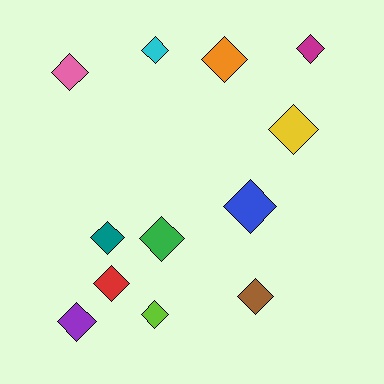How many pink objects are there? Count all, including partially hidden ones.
There is 1 pink object.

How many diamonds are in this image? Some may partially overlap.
There are 12 diamonds.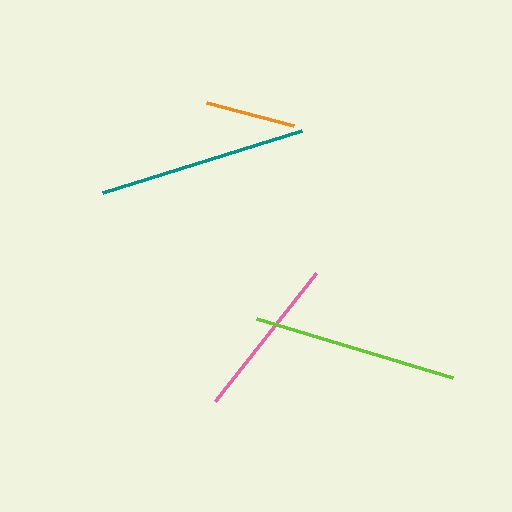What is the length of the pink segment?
The pink segment is approximately 162 pixels long.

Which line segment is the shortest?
The orange line is the shortest at approximately 90 pixels.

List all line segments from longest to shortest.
From longest to shortest: teal, lime, pink, orange.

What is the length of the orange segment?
The orange segment is approximately 90 pixels long.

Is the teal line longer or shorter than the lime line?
The teal line is longer than the lime line.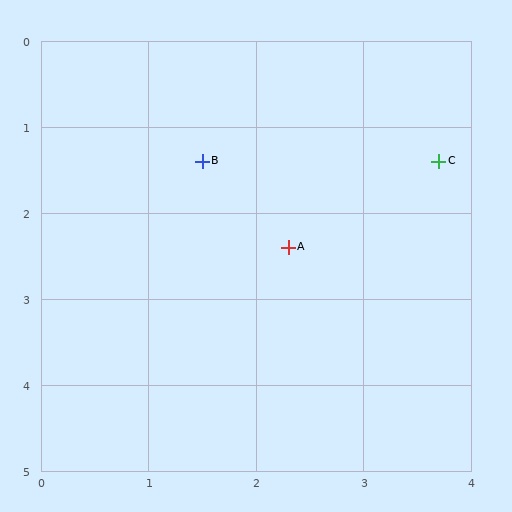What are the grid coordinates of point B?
Point B is at approximately (1.5, 1.4).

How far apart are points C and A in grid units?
Points C and A are about 1.7 grid units apart.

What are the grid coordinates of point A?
Point A is at approximately (2.3, 2.4).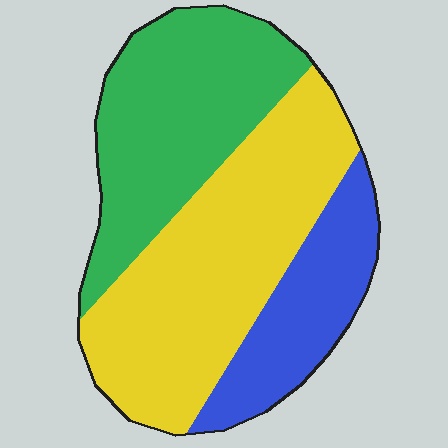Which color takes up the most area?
Yellow, at roughly 45%.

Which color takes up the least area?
Blue, at roughly 20%.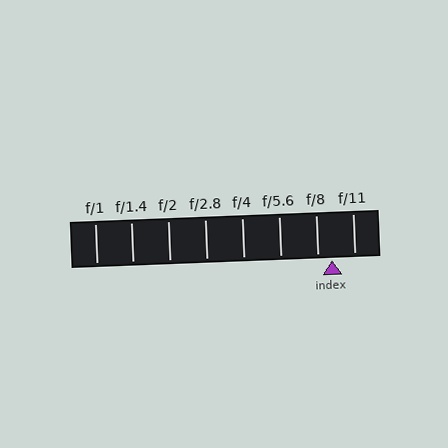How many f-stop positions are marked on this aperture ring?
There are 8 f-stop positions marked.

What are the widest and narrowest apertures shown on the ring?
The widest aperture shown is f/1 and the narrowest is f/11.